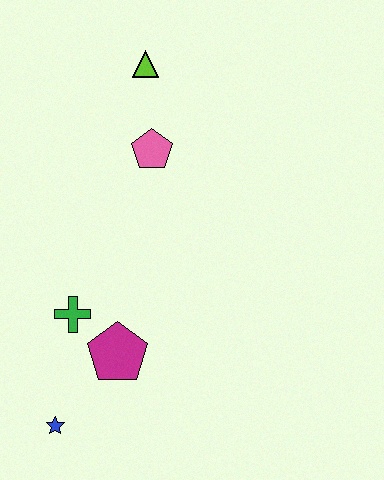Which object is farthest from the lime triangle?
The blue star is farthest from the lime triangle.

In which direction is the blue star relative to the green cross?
The blue star is below the green cross.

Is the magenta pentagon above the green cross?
No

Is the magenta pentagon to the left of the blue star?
No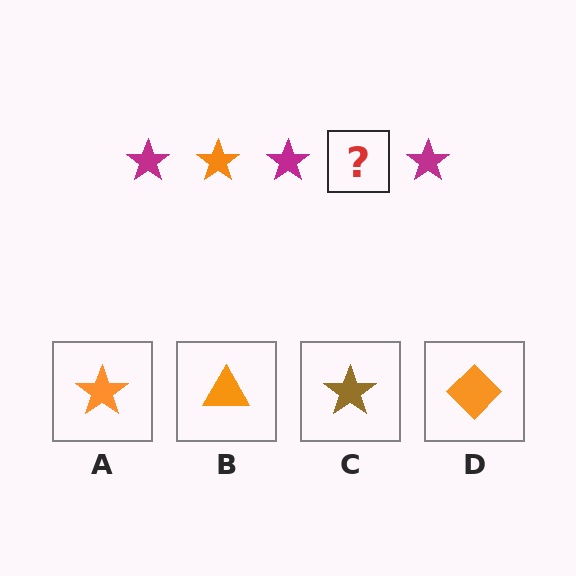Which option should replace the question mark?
Option A.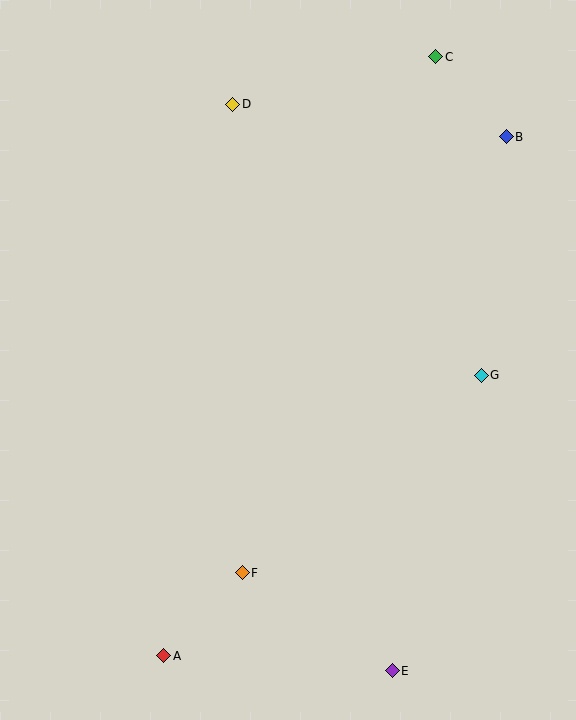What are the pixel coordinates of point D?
Point D is at (233, 104).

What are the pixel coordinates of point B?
Point B is at (506, 137).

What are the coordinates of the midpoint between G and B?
The midpoint between G and B is at (494, 256).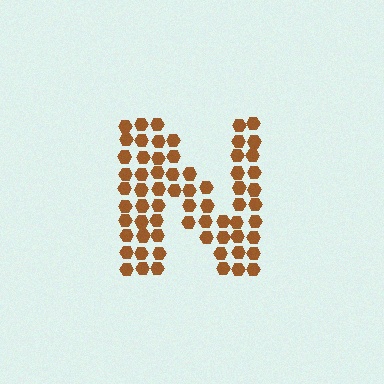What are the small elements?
The small elements are hexagons.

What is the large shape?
The large shape is the letter N.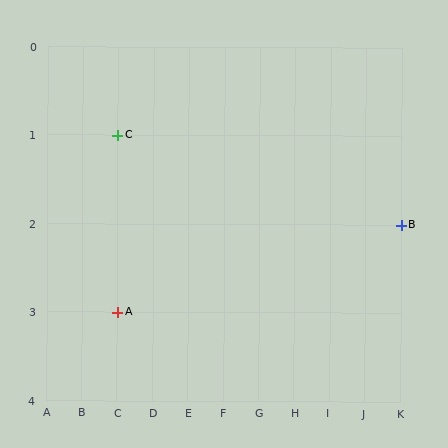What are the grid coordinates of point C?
Point C is at grid coordinates (C, 1).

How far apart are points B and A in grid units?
Points B and A are 8 columns and 1 row apart (about 8.1 grid units diagonally).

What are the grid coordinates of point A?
Point A is at grid coordinates (C, 3).